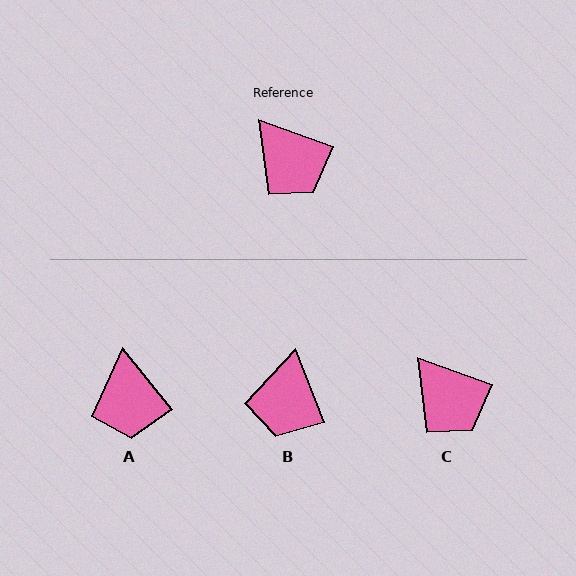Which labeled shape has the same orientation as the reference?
C.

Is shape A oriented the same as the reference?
No, it is off by about 32 degrees.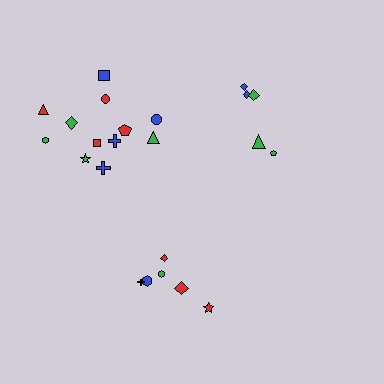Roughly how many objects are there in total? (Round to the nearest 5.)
Roughly 25 objects in total.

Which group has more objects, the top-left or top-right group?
The top-left group.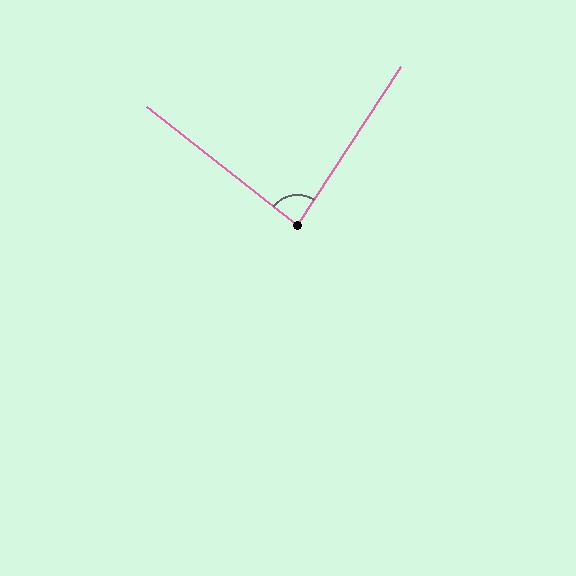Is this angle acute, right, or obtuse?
It is approximately a right angle.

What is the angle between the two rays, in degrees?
Approximately 85 degrees.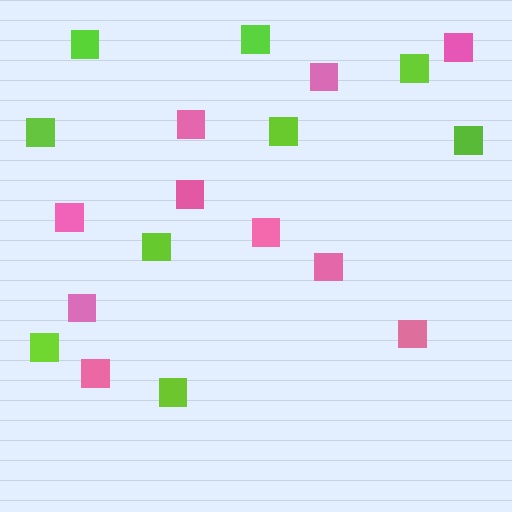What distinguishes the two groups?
There are 2 groups: one group of lime squares (9) and one group of pink squares (10).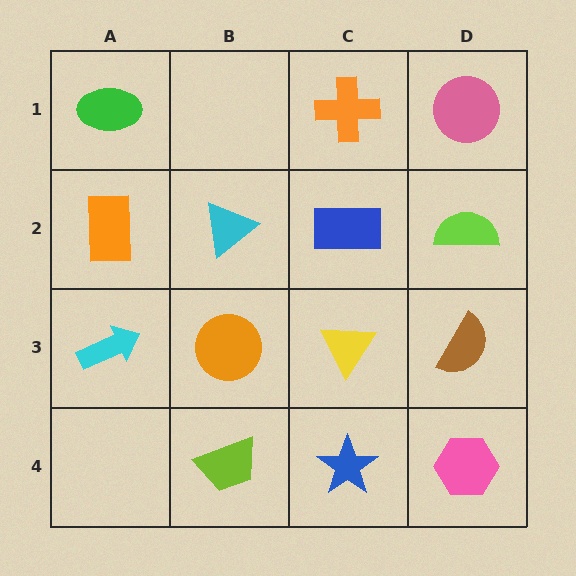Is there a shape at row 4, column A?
No, that cell is empty.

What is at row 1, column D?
A pink circle.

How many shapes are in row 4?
3 shapes.